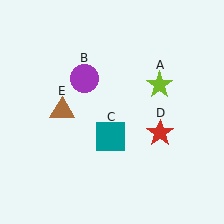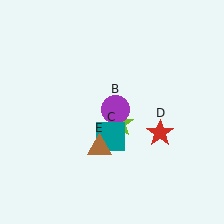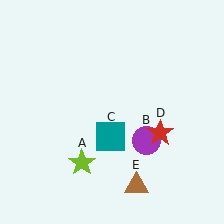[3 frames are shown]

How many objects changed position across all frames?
3 objects changed position: lime star (object A), purple circle (object B), brown triangle (object E).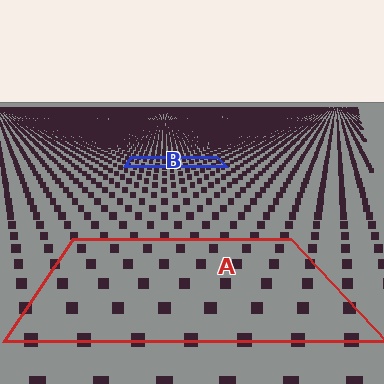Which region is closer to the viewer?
Region A is closer. The texture elements there are larger and more spread out.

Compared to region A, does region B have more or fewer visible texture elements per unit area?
Region B has more texture elements per unit area — they are packed more densely because it is farther away.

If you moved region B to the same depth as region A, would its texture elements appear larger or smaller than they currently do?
They would appear larger. At a closer depth, the same texture elements are projected at a bigger on-screen size.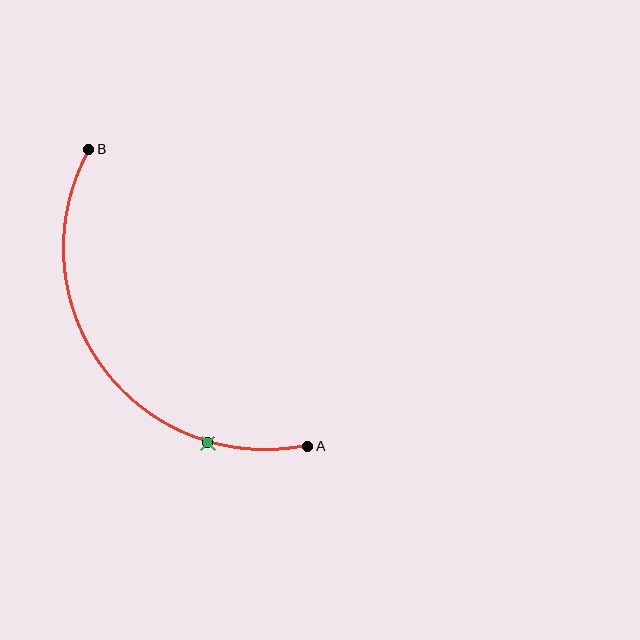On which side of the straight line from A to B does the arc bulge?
The arc bulges below and to the left of the straight line connecting A and B.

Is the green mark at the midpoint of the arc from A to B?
No. The green mark lies on the arc but is closer to endpoint A. The arc midpoint would be at the point on the curve equidistant along the arc from both A and B.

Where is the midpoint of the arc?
The arc midpoint is the point on the curve farthest from the straight line joining A and B. It sits below and to the left of that line.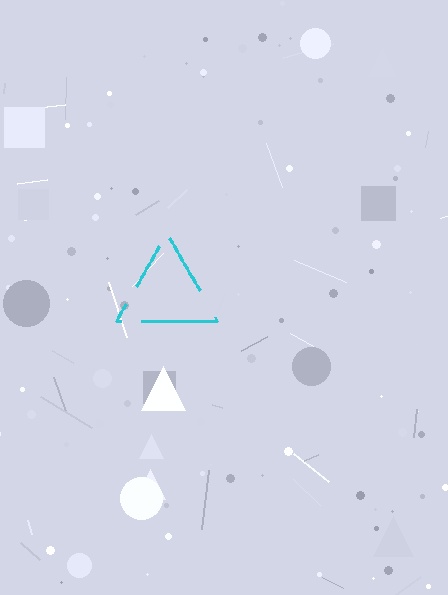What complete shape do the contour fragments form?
The contour fragments form a triangle.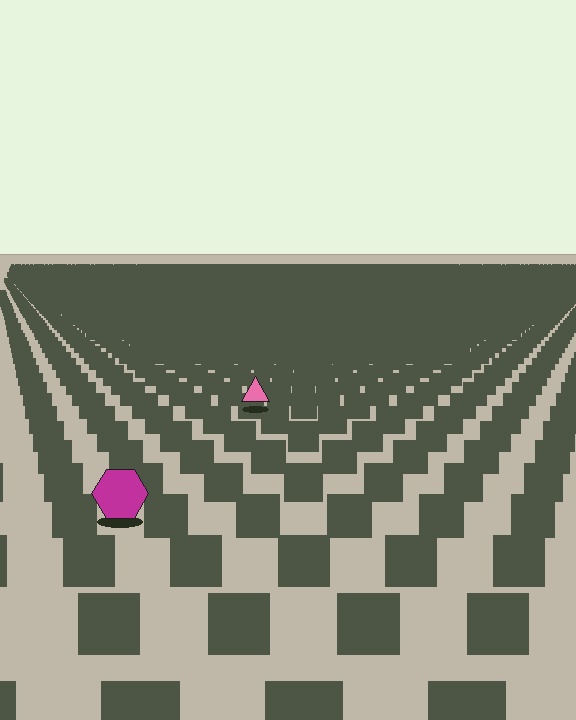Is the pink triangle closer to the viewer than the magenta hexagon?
No. The magenta hexagon is closer — you can tell from the texture gradient: the ground texture is coarser near it.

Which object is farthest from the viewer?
The pink triangle is farthest from the viewer. It appears smaller and the ground texture around it is denser.